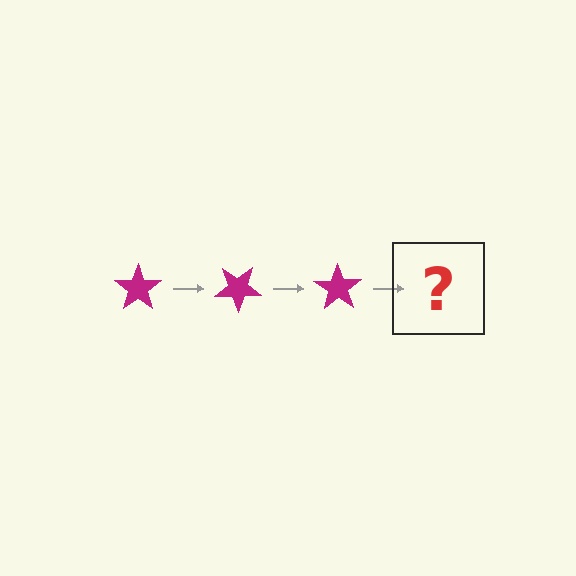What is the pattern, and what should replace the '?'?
The pattern is that the star rotates 35 degrees each step. The '?' should be a magenta star rotated 105 degrees.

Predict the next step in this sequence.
The next step is a magenta star rotated 105 degrees.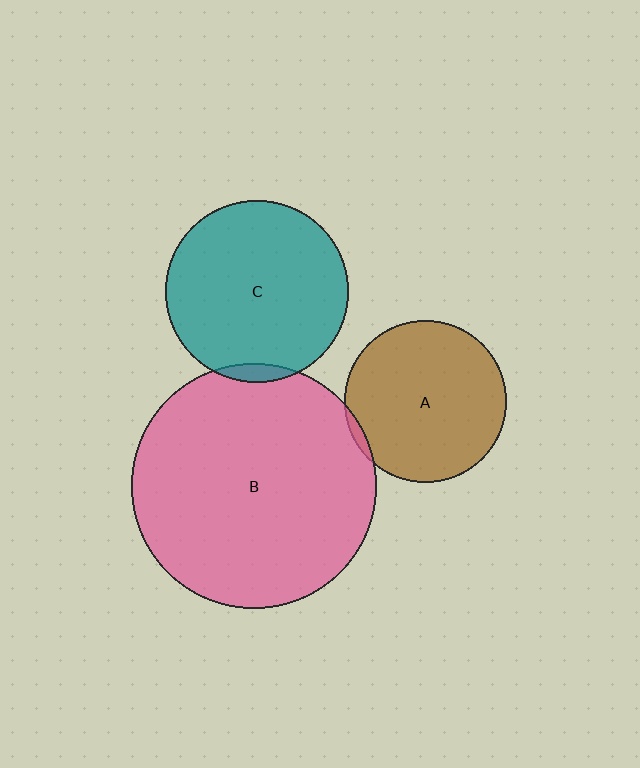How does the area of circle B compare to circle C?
Approximately 1.8 times.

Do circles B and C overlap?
Yes.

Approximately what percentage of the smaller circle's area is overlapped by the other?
Approximately 5%.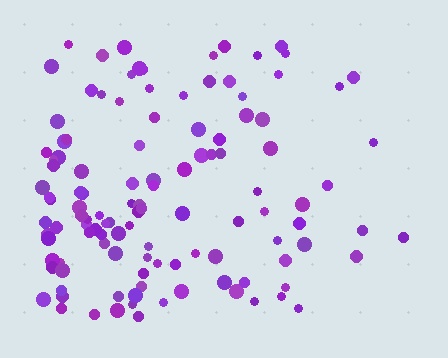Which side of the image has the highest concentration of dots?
The left.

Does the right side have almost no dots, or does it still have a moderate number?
Still a moderate number, just noticeably fewer than the left.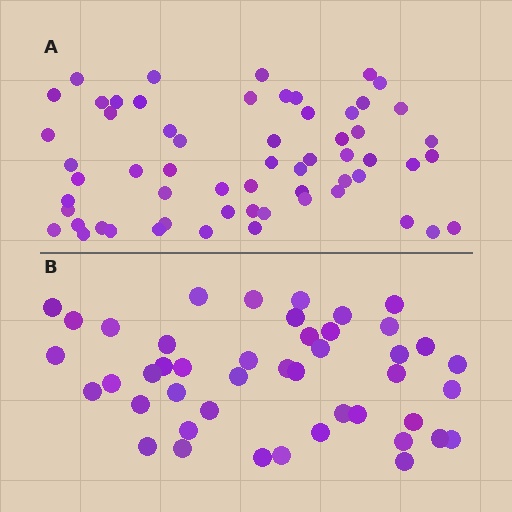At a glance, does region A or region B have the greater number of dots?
Region A (the top region) has more dots.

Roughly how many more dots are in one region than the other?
Region A has approximately 15 more dots than region B.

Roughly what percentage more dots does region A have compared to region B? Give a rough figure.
About 35% more.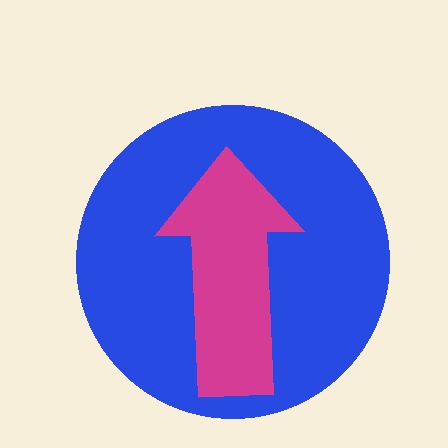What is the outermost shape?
The blue circle.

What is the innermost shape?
The magenta arrow.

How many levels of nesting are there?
2.